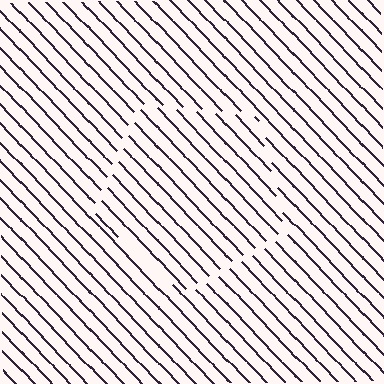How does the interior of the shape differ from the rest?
The interior of the shape contains the same grating, shifted by half a period — the contour is defined by the phase discontinuity where line-ends from the inner and outer gratings abut.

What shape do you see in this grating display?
An illusory pentagon. The interior of the shape contains the same grating, shifted by half a period — the contour is defined by the phase discontinuity where line-ends from the inner and outer gratings abut.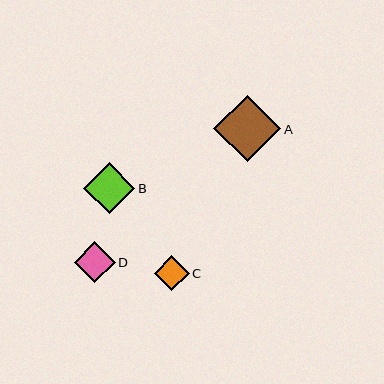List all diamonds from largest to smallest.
From largest to smallest: A, B, D, C.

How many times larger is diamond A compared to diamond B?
Diamond A is approximately 1.3 times the size of diamond B.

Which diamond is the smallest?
Diamond C is the smallest with a size of approximately 35 pixels.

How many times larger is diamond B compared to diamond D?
Diamond B is approximately 1.2 times the size of diamond D.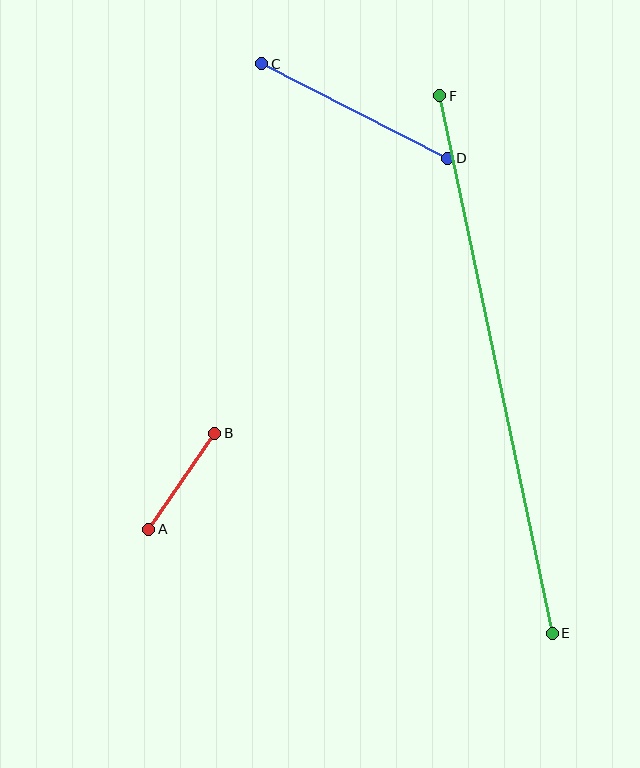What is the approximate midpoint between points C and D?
The midpoint is at approximately (354, 111) pixels.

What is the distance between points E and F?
The distance is approximately 549 pixels.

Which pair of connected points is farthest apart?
Points E and F are farthest apart.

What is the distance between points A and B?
The distance is approximately 117 pixels.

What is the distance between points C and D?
The distance is approximately 208 pixels.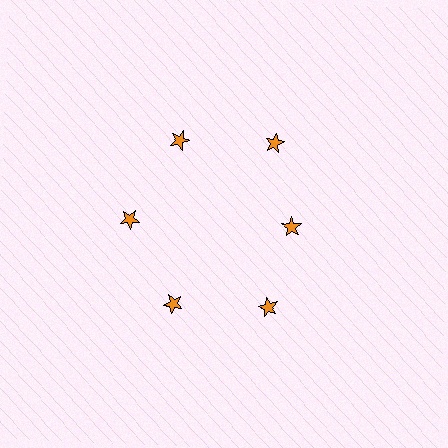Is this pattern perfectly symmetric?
No. The 6 orange stars are arranged in a ring, but one element near the 3 o'clock position is pulled inward toward the center, breaking the 6-fold rotational symmetry.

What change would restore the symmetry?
The symmetry would be restored by moving it outward, back onto the ring so that all 6 stars sit at equal angles and equal distance from the center.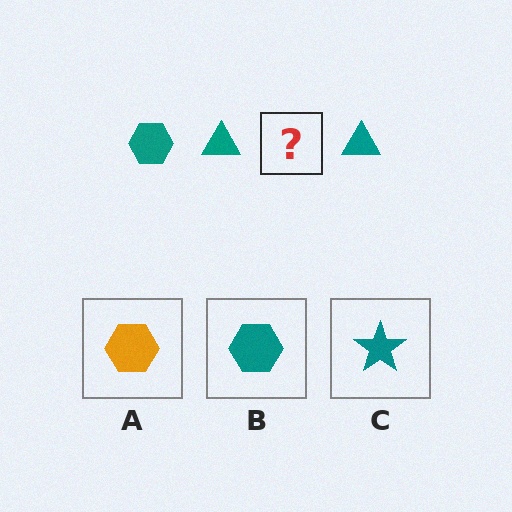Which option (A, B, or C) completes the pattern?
B.